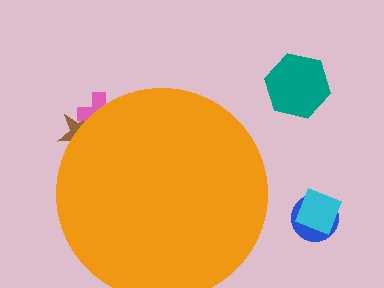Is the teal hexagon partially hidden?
No, the teal hexagon is fully visible.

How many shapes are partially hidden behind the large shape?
3 shapes are partially hidden.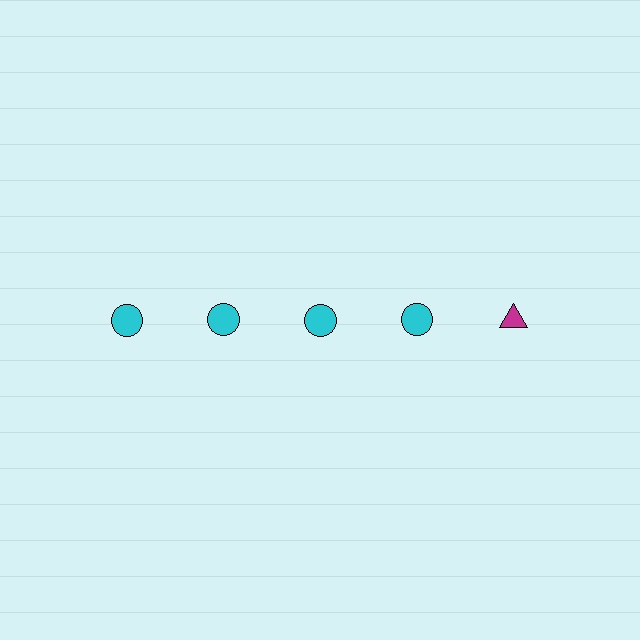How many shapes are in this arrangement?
There are 5 shapes arranged in a grid pattern.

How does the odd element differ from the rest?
It differs in both color (magenta instead of cyan) and shape (triangle instead of circle).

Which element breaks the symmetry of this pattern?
The magenta triangle in the top row, rightmost column breaks the symmetry. All other shapes are cyan circles.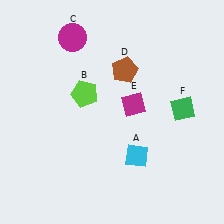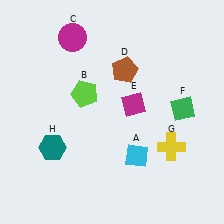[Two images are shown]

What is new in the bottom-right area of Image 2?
A yellow cross (G) was added in the bottom-right area of Image 2.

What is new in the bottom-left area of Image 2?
A teal hexagon (H) was added in the bottom-left area of Image 2.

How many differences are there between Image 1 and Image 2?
There are 2 differences between the two images.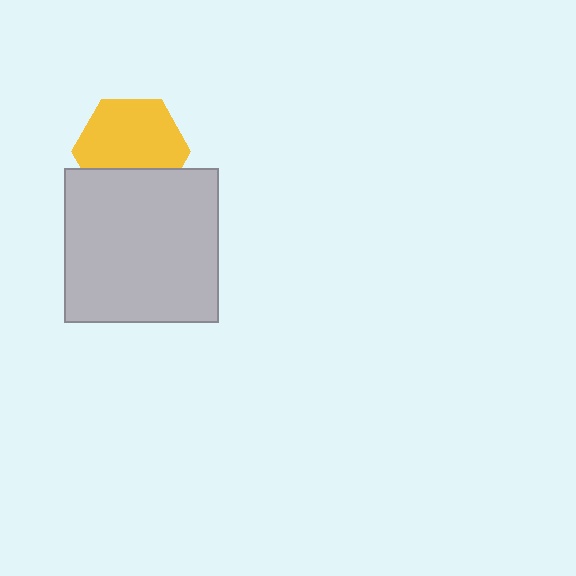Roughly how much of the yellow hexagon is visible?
Most of it is visible (roughly 69%).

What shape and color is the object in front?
The object in front is a light gray square.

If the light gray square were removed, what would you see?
You would see the complete yellow hexagon.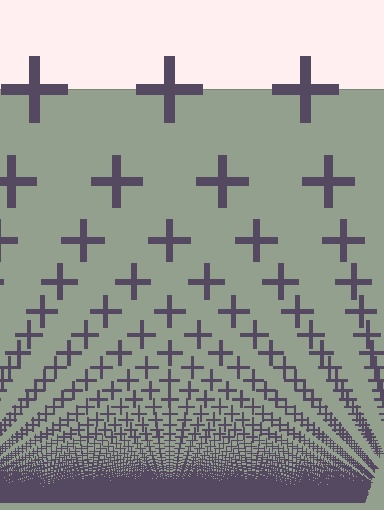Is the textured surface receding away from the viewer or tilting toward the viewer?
The surface appears to tilt toward the viewer. Texture elements get larger and sparser toward the top.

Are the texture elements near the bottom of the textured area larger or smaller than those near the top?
Smaller. The gradient is inverted — elements near the bottom are smaller and denser.